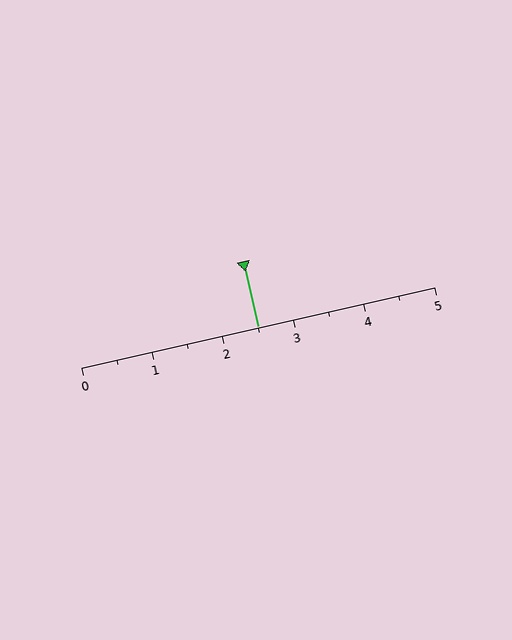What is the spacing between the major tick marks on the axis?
The major ticks are spaced 1 apart.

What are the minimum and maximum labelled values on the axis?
The axis runs from 0 to 5.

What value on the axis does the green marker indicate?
The marker indicates approximately 2.5.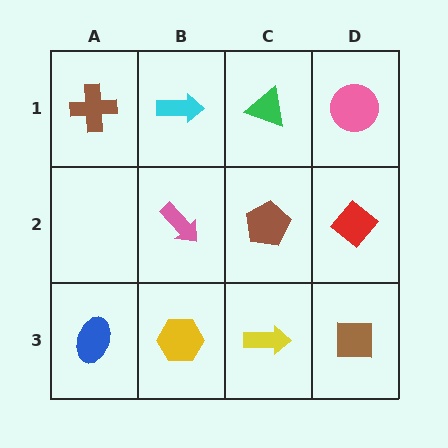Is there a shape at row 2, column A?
No, that cell is empty.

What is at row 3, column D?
A brown square.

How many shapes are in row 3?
4 shapes.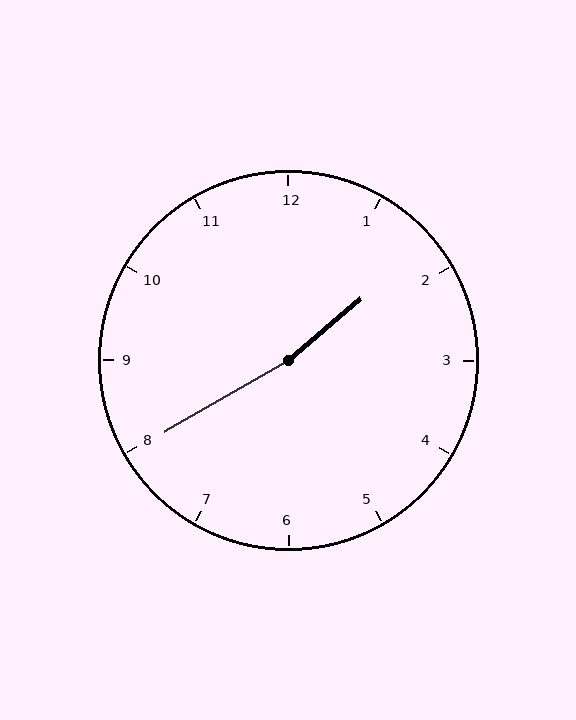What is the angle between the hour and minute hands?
Approximately 170 degrees.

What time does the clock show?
1:40.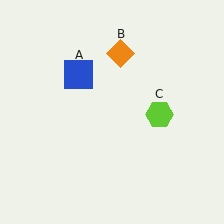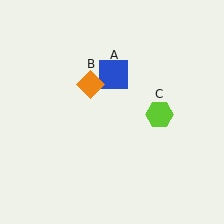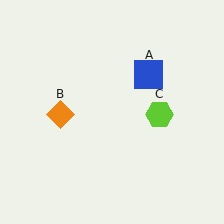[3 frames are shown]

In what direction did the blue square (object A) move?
The blue square (object A) moved right.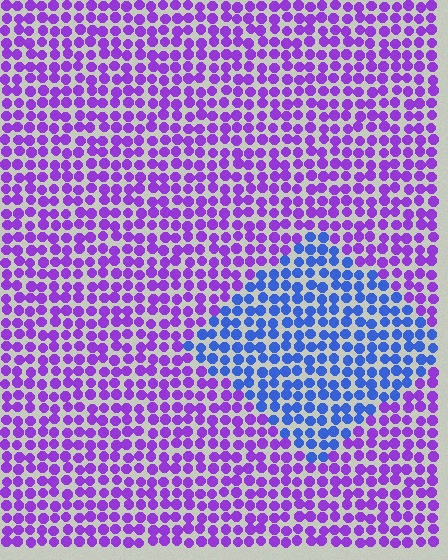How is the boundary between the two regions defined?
The boundary is defined purely by a slight shift in hue (about 52 degrees). Spacing, size, and orientation are identical on both sides.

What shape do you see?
I see a diamond.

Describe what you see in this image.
The image is filled with small purple elements in a uniform arrangement. A diamond-shaped region is visible where the elements are tinted to a slightly different hue, forming a subtle color boundary.